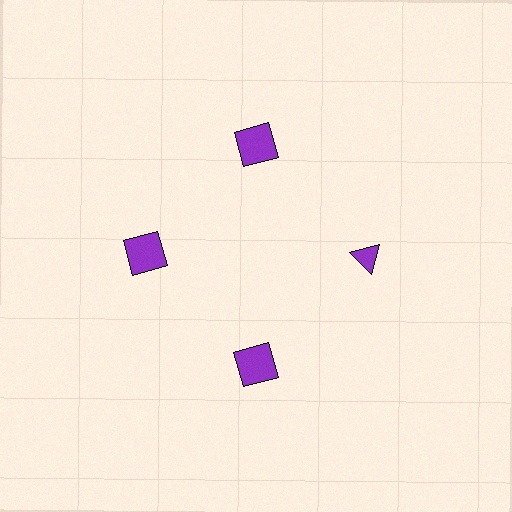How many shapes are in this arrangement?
There are 4 shapes arranged in a ring pattern.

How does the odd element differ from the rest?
It has a different shape: triangle instead of square.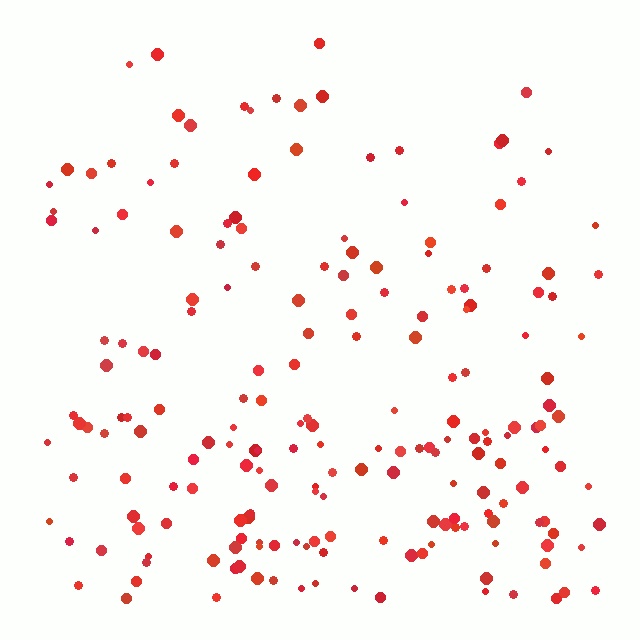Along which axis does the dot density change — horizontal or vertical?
Vertical.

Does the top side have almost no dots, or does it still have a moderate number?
Still a moderate number, just noticeably fewer than the bottom.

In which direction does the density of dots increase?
From top to bottom, with the bottom side densest.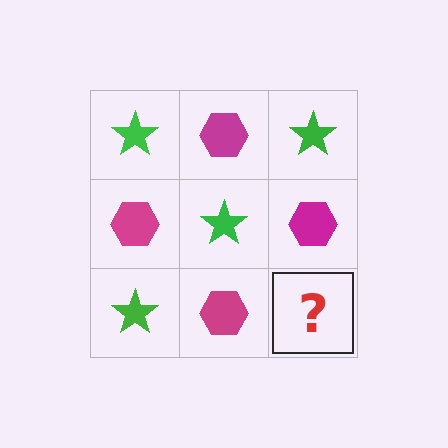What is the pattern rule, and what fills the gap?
The rule is that it alternates green star and magenta hexagon in a checkerboard pattern. The gap should be filled with a green star.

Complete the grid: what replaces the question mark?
The question mark should be replaced with a green star.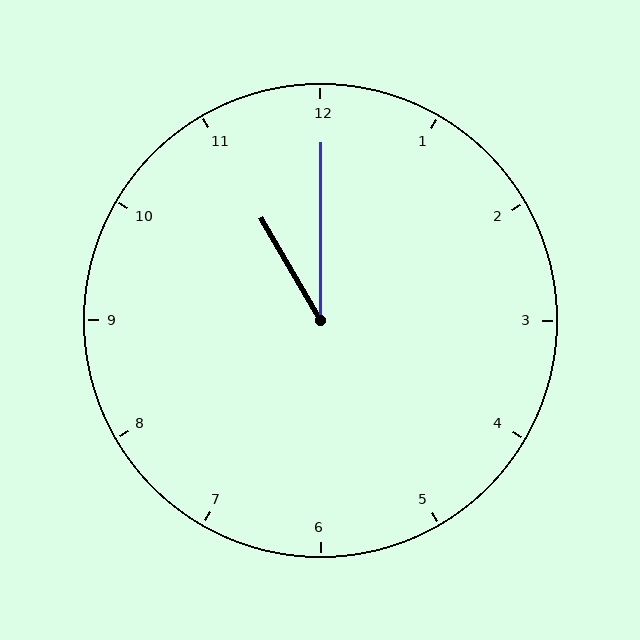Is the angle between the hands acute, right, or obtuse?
It is acute.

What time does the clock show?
11:00.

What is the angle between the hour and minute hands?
Approximately 30 degrees.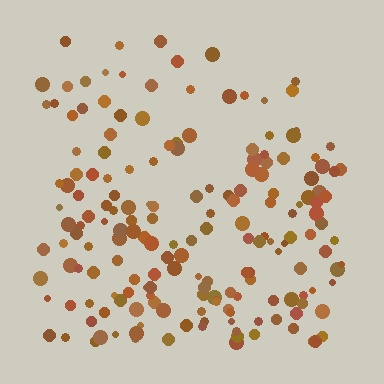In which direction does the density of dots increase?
From top to bottom, with the bottom side densest.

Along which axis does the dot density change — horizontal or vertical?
Vertical.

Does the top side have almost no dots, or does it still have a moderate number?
Still a moderate number, just noticeably fewer than the bottom.